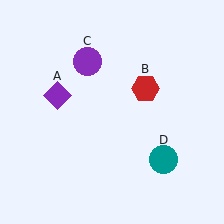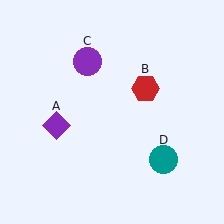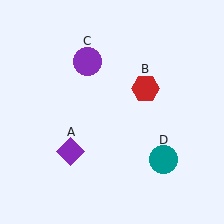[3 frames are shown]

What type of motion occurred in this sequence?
The purple diamond (object A) rotated counterclockwise around the center of the scene.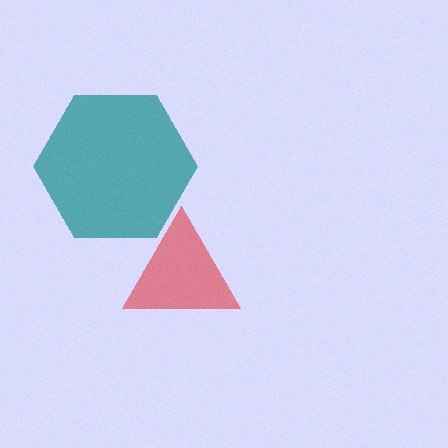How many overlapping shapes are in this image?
There are 2 overlapping shapes in the image.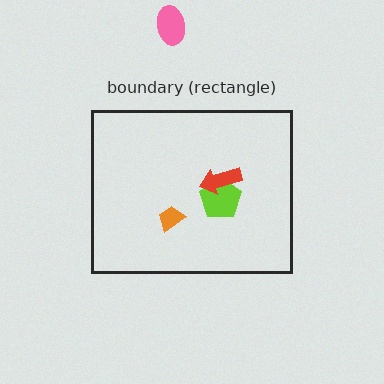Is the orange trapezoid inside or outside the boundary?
Inside.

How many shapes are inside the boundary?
3 inside, 1 outside.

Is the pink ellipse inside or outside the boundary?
Outside.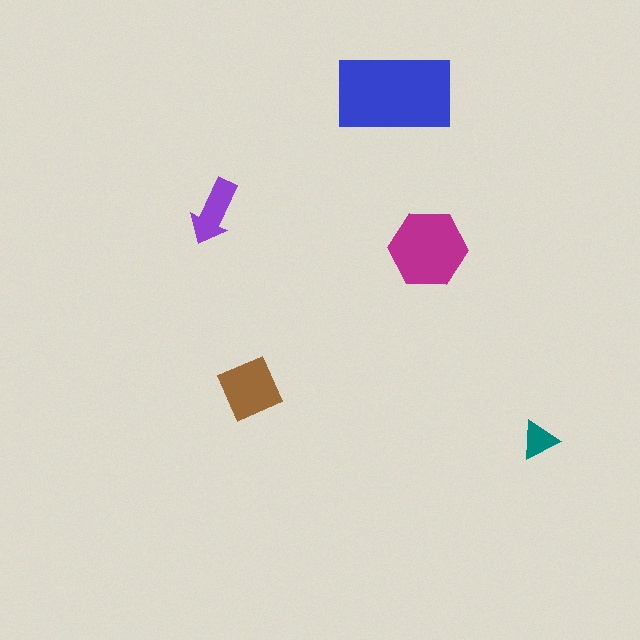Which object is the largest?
The blue rectangle.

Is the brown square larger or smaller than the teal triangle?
Larger.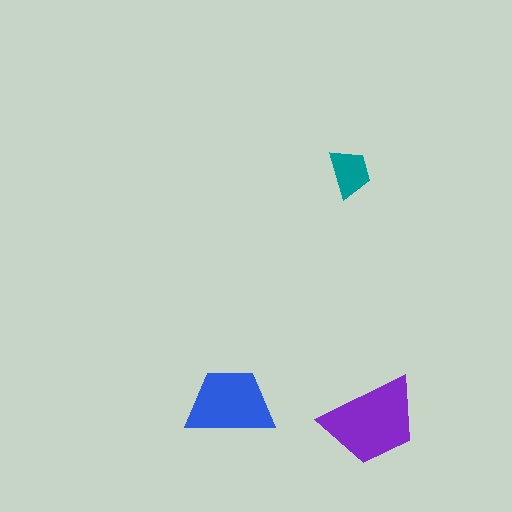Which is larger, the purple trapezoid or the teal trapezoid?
The purple one.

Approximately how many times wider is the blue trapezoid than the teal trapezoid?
About 2 times wider.